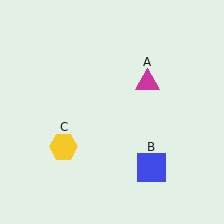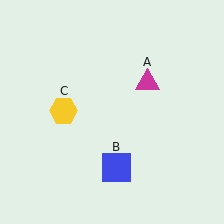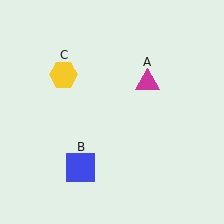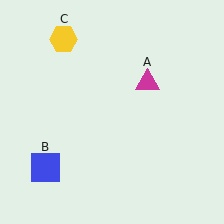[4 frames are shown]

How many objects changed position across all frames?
2 objects changed position: blue square (object B), yellow hexagon (object C).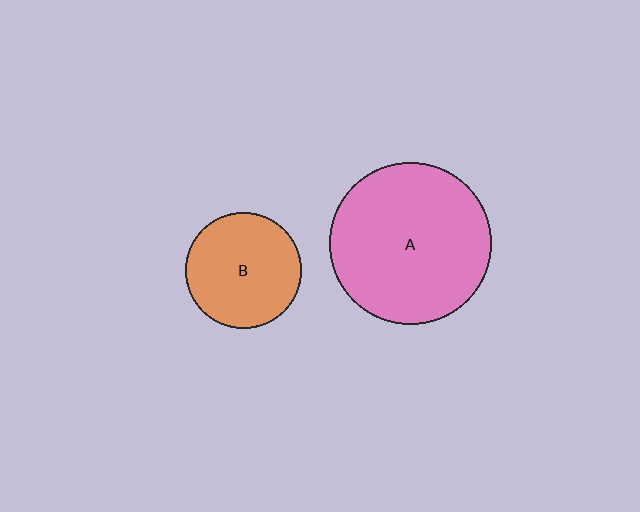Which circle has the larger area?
Circle A (pink).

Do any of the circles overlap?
No, none of the circles overlap.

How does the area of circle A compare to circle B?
Approximately 1.9 times.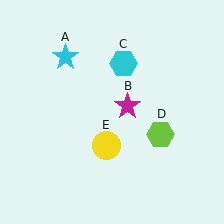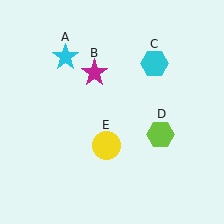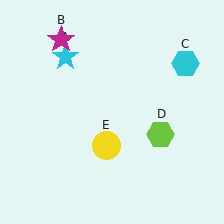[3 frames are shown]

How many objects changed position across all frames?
2 objects changed position: magenta star (object B), cyan hexagon (object C).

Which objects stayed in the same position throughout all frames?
Cyan star (object A) and lime hexagon (object D) and yellow circle (object E) remained stationary.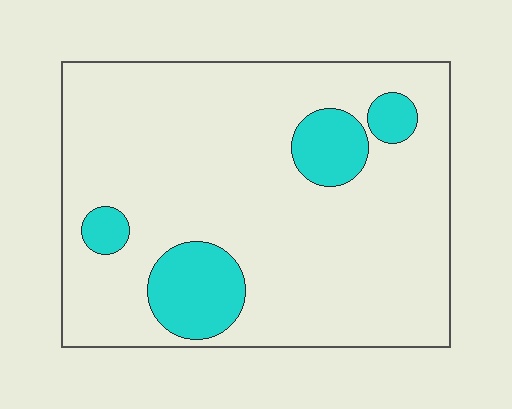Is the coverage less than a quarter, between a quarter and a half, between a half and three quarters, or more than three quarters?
Less than a quarter.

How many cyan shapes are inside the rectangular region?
4.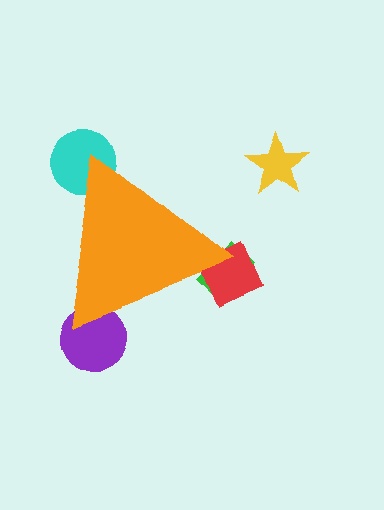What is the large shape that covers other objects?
An orange triangle.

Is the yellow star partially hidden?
No, the yellow star is fully visible.